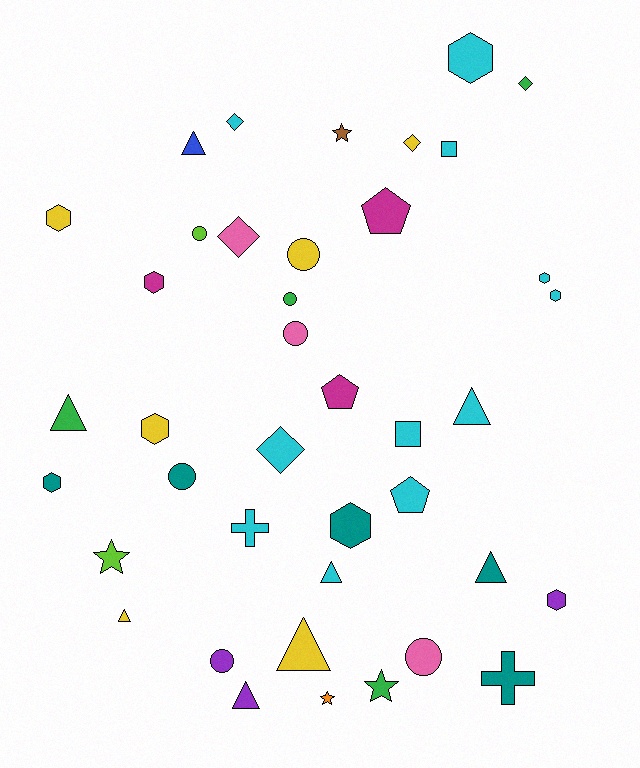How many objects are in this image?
There are 40 objects.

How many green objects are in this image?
There are 4 green objects.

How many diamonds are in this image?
There are 5 diamonds.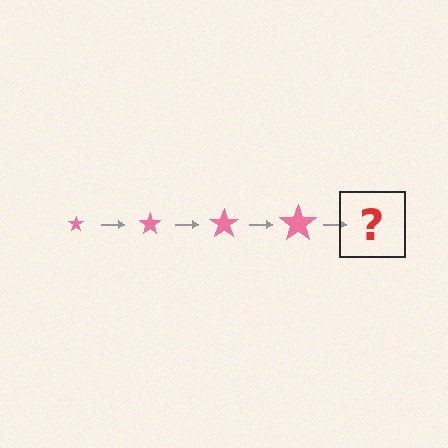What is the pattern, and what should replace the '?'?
The pattern is that the star gets progressively larger each step. The '?' should be a pink star, larger than the previous one.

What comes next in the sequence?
The next element should be a pink star, larger than the previous one.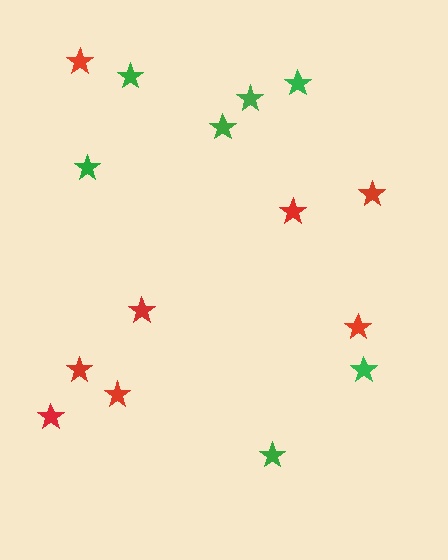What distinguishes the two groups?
There are 2 groups: one group of red stars (8) and one group of green stars (7).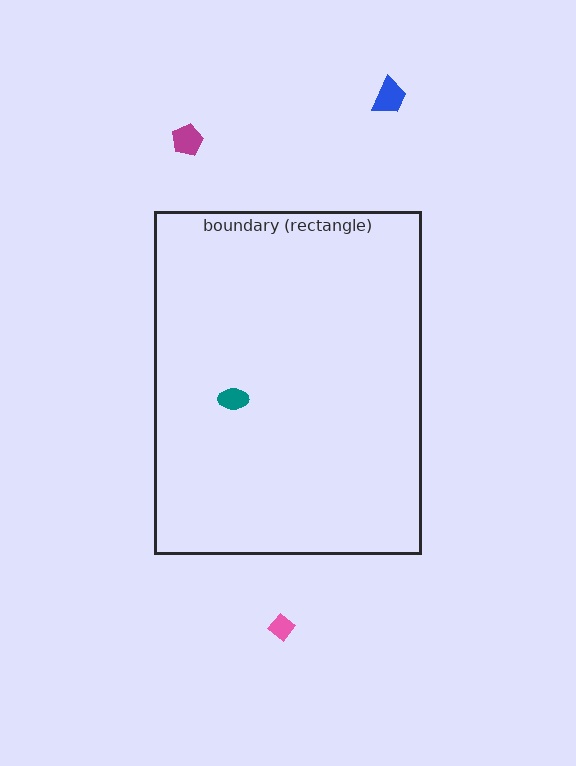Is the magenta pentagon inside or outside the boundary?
Outside.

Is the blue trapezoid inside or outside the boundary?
Outside.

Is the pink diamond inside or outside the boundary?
Outside.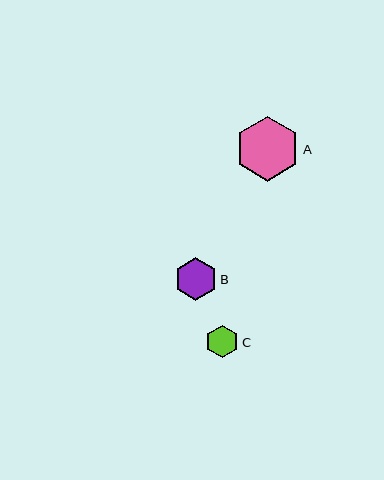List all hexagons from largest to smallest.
From largest to smallest: A, B, C.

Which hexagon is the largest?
Hexagon A is the largest with a size of approximately 65 pixels.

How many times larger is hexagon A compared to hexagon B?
Hexagon A is approximately 1.5 times the size of hexagon B.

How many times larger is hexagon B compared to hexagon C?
Hexagon B is approximately 1.3 times the size of hexagon C.